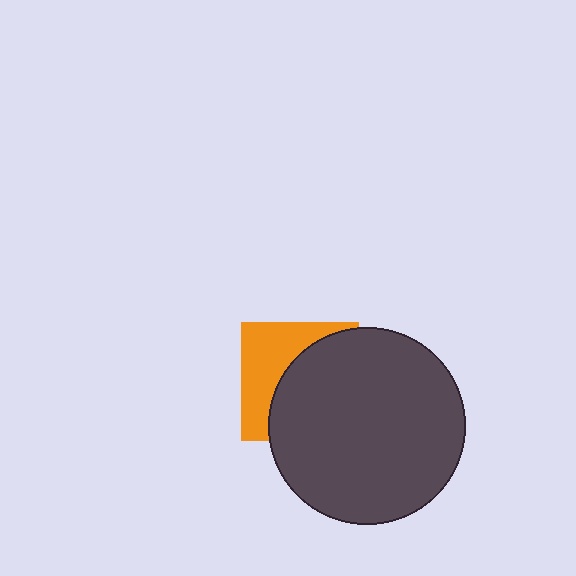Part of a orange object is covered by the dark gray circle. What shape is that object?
It is a square.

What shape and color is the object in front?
The object in front is a dark gray circle.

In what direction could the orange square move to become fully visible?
The orange square could move left. That would shift it out from behind the dark gray circle entirely.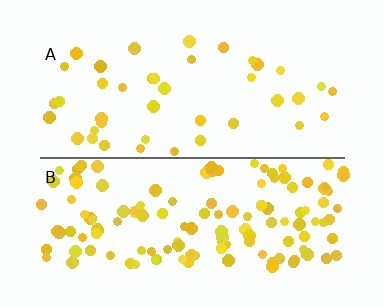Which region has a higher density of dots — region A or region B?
B (the bottom).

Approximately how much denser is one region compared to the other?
Approximately 3.2× — region B over region A.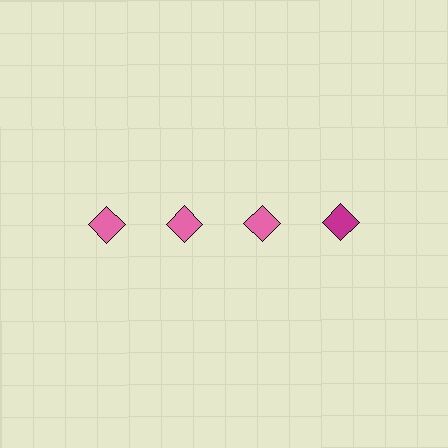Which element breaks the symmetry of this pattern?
The magenta diamond in the top row, second from right column breaks the symmetry. All other shapes are pink diamonds.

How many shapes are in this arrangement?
There are 4 shapes arranged in a grid pattern.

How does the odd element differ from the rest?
It has a different color: magenta instead of pink.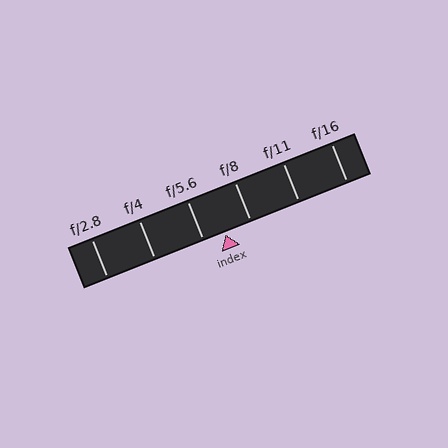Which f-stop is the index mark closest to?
The index mark is closest to f/5.6.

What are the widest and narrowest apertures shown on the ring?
The widest aperture shown is f/2.8 and the narrowest is f/16.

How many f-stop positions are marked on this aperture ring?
There are 6 f-stop positions marked.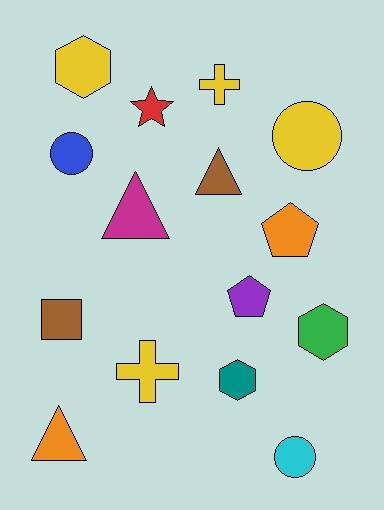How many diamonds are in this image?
There are no diamonds.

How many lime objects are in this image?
There are no lime objects.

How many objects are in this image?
There are 15 objects.